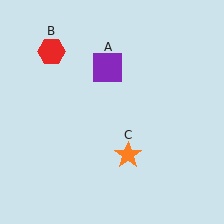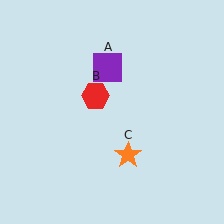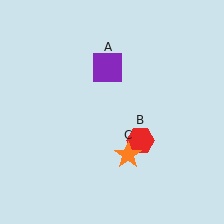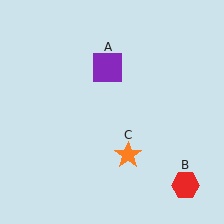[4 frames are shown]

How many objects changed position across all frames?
1 object changed position: red hexagon (object B).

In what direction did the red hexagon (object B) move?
The red hexagon (object B) moved down and to the right.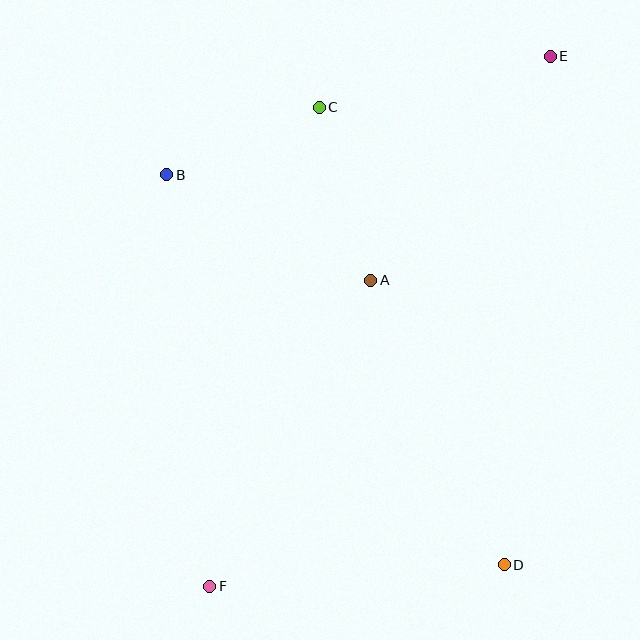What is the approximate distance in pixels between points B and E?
The distance between B and E is approximately 401 pixels.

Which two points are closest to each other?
Points B and C are closest to each other.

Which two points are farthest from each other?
Points E and F are farthest from each other.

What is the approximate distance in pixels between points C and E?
The distance between C and E is approximately 237 pixels.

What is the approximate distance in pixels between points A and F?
The distance between A and F is approximately 346 pixels.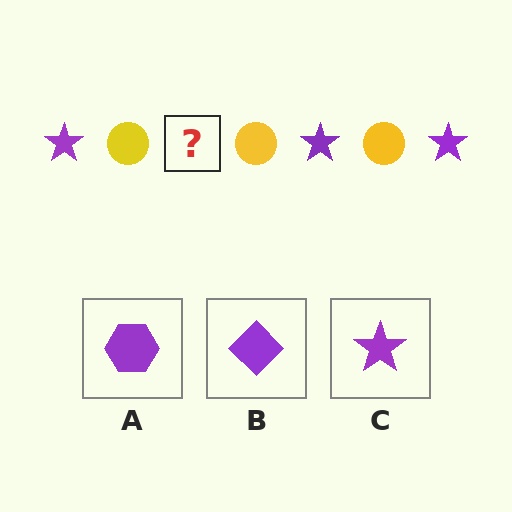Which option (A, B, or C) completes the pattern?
C.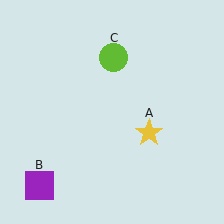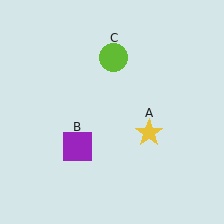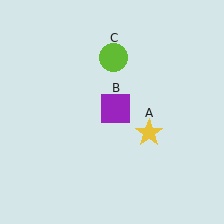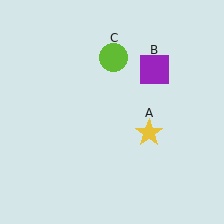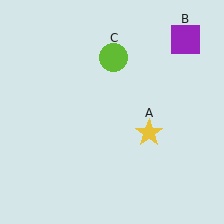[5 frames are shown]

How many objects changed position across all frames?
1 object changed position: purple square (object B).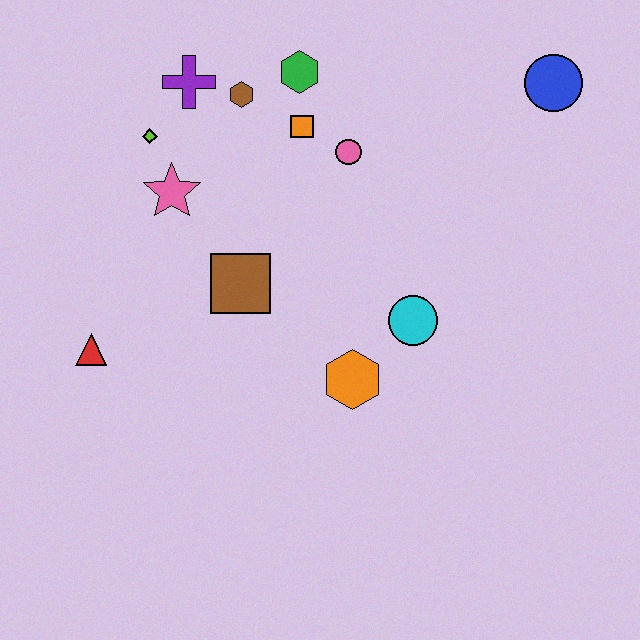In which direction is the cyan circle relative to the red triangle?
The cyan circle is to the right of the red triangle.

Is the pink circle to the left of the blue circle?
Yes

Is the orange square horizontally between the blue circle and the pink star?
Yes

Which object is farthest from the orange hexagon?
The blue circle is farthest from the orange hexagon.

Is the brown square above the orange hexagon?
Yes